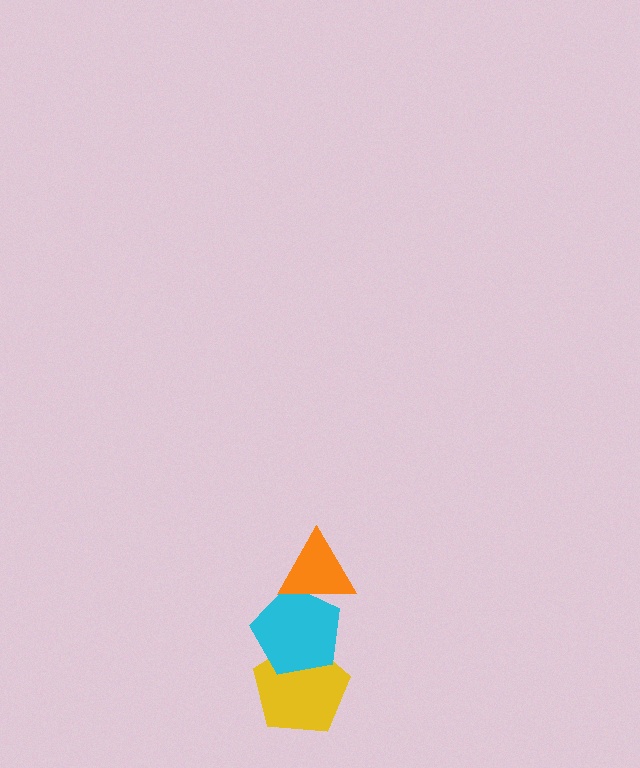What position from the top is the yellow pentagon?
The yellow pentagon is 3rd from the top.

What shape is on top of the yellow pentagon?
The cyan pentagon is on top of the yellow pentagon.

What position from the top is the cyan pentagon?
The cyan pentagon is 2nd from the top.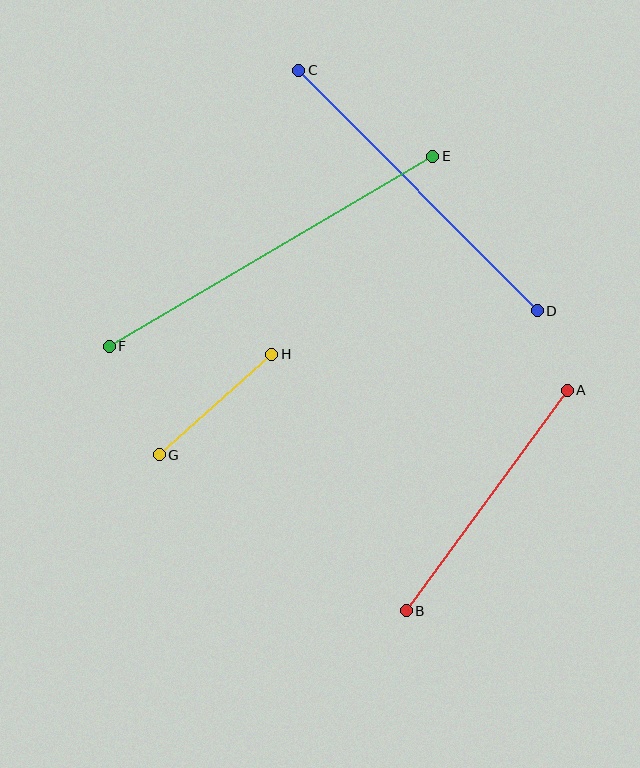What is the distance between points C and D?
The distance is approximately 339 pixels.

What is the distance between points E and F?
The distance is approximately 375 pixels.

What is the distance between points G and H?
The distance is approximately 151 pixels.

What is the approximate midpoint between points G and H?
The midpoint is at approximately (216, 405) pixels.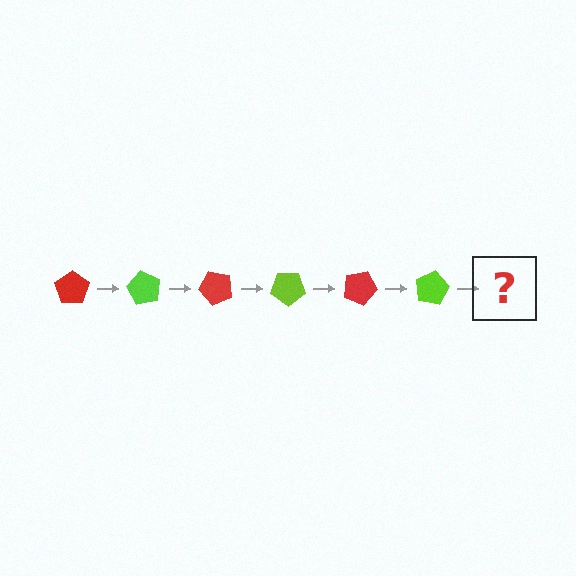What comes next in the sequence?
The next element should be a red pentagon, rotated 360 degrees from the start.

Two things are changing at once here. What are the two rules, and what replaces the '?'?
The two rules are that it rotates 60 degrees each step and the color cycles through red and lime. The '?' should be a red pentagon, rotated 360 degrees from the start.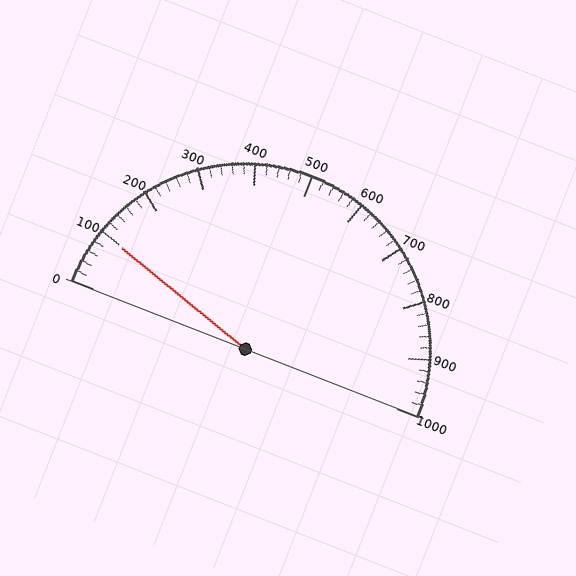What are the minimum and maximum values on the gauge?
The gauge ranges from 0 to 1000.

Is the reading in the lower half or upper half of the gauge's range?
The reading is in the lower half of the range (0 to 1000).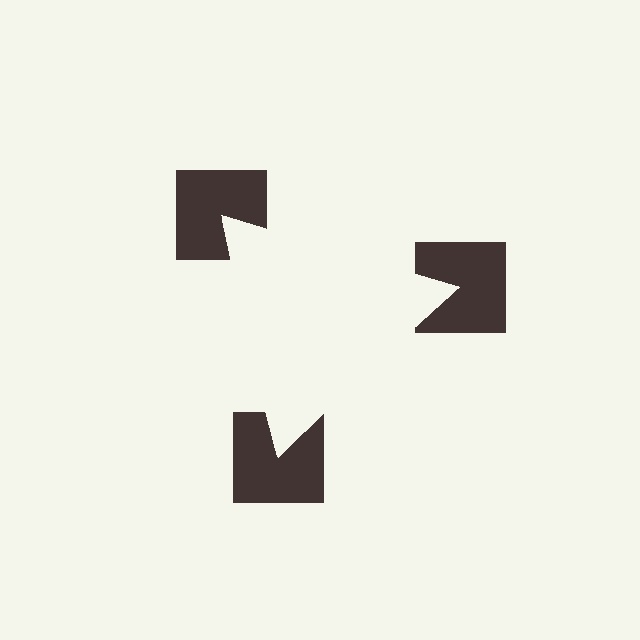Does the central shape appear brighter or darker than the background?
It typically appears slightly brighter than the background, even though no actual brightness change is drawn.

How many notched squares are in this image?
There are 3 — one at each vertex of the illusory triangle.